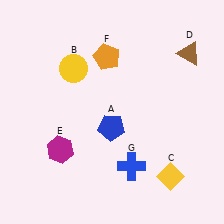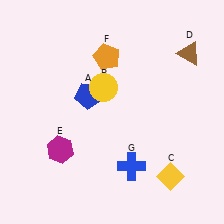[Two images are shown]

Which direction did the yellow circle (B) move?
The yellow circle (B) moved right.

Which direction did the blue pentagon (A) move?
The blue pentagon (A) moved up.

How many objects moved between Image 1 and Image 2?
2 objects moved between the two images.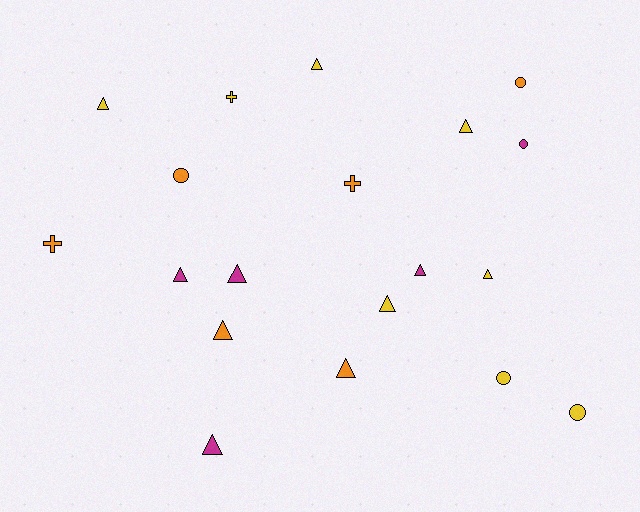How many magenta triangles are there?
There are 4 magenta triangles.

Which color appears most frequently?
Yellow, with 8 objects.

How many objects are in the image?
There are 19 objects.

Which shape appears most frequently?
Triangle, with 11 objects.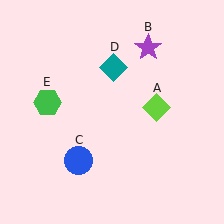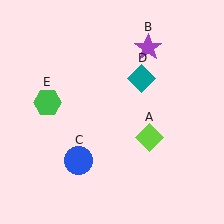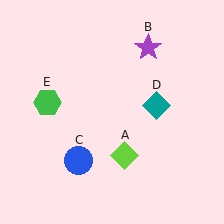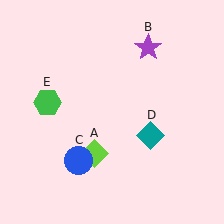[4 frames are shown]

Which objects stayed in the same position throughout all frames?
Purple star (object B) and blue circle (object C) and green hexagon (object E) remained stationary.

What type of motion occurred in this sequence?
The lime diamond (object A), teal diamond (object D) rotated clockwise around the center of the scene.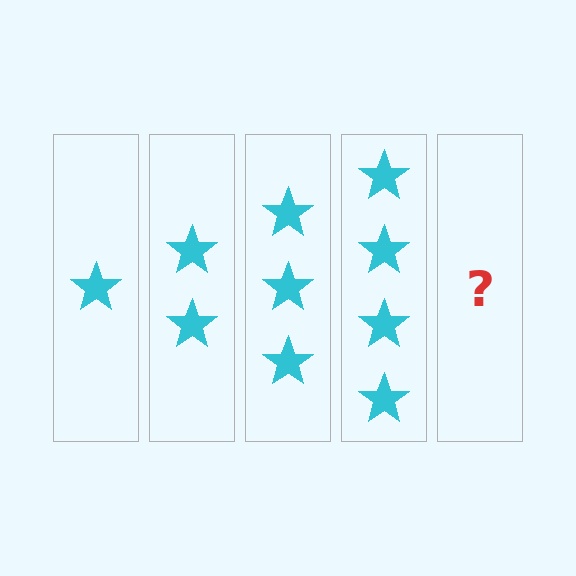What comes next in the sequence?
The next element should be 5 stars.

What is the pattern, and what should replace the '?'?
The pattern is that each step adds one more star. The '?' should be 5 stars.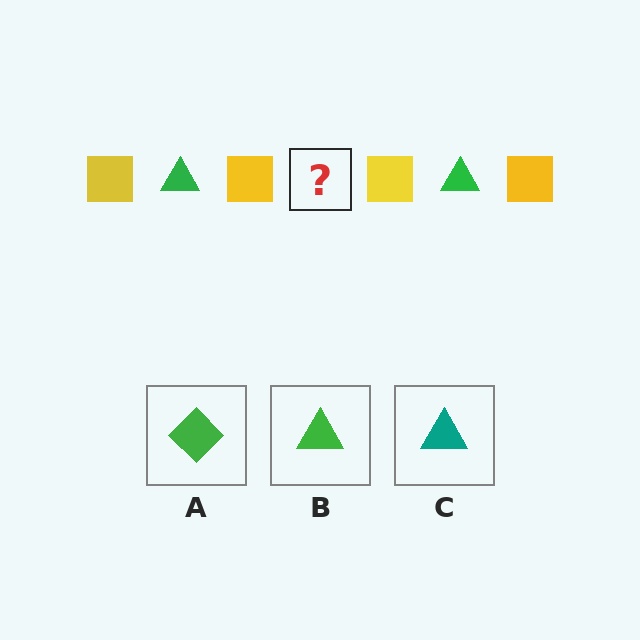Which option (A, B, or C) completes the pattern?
B.